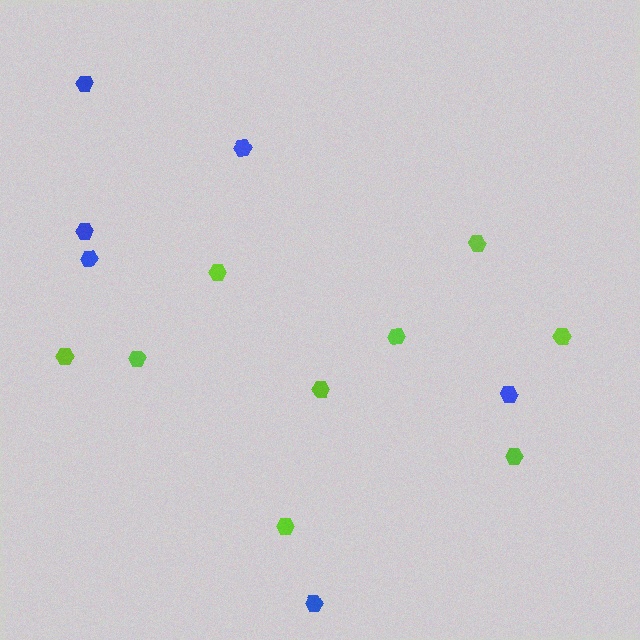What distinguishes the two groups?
There are 2 groups: one group of lime hexagons (9) and one group of blue hexagons (6).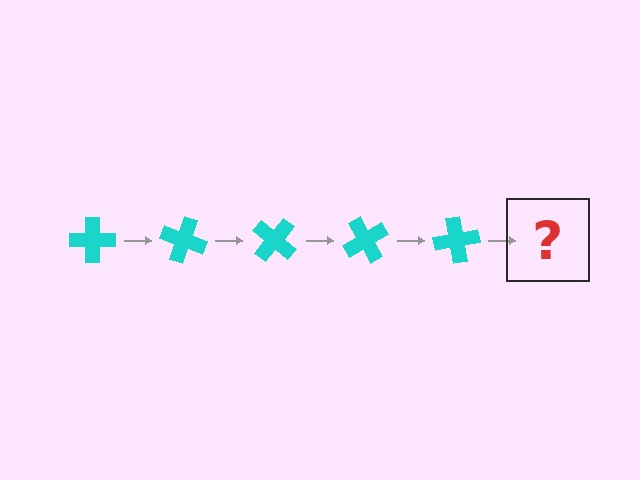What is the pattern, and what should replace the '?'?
The pattern is that the cross rotates 20 degrees each step. The '?' should be a cyan cross rotated 100 degrees.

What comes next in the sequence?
The next element should be a cyan cross rotated 100 degrees.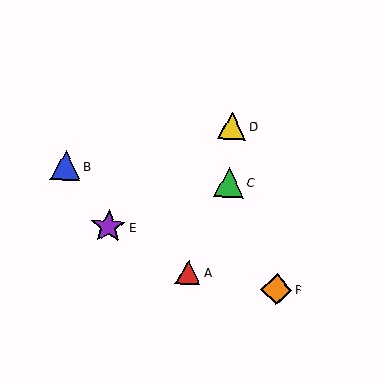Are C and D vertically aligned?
Yes, both are at x≈229.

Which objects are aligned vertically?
Objects C, D are aligned vertically.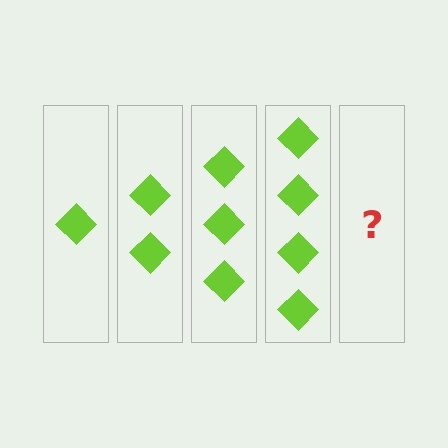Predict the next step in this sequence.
The next step is 5 diamonds.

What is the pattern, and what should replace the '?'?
The pattern is that each step adds one more diamond. The '?' should be 5 diamonds.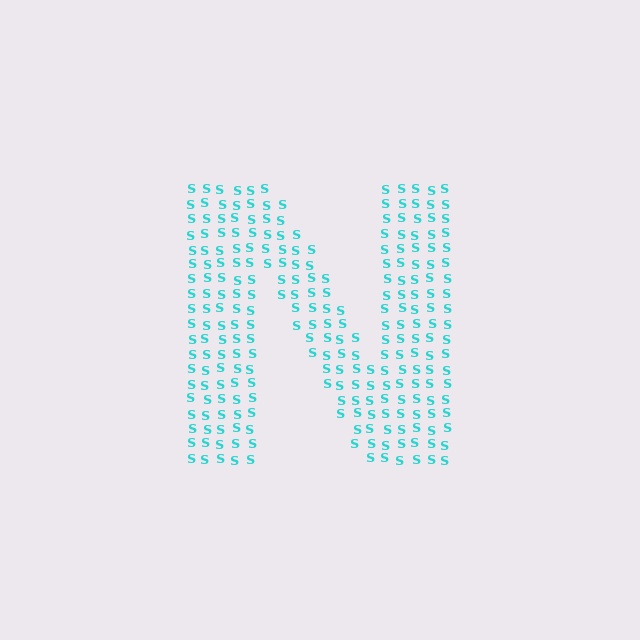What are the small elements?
The small elements are letter S's.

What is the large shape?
The large shape is the letter N.